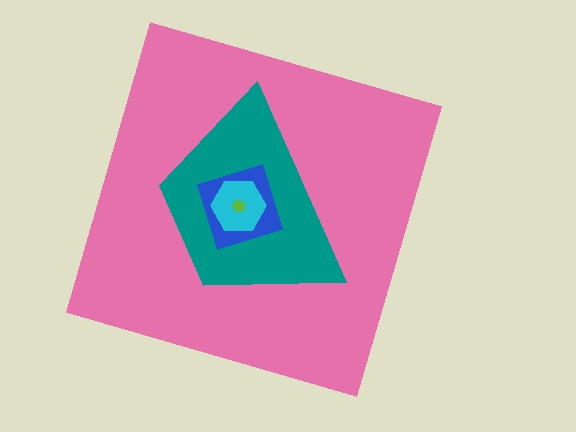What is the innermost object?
The lime pentagon.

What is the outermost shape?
The pink square.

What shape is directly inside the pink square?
The teal trapezoid.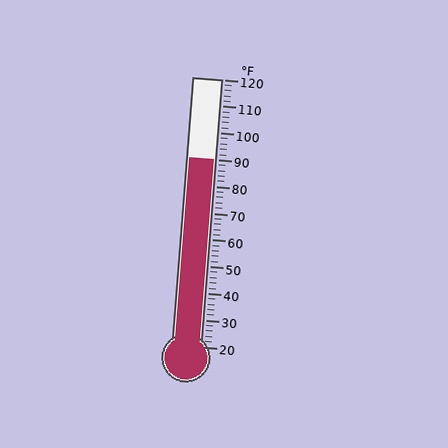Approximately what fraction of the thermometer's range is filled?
The thermometer is filled to approximately 70% of its range.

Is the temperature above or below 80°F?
The temperature is above 80°F.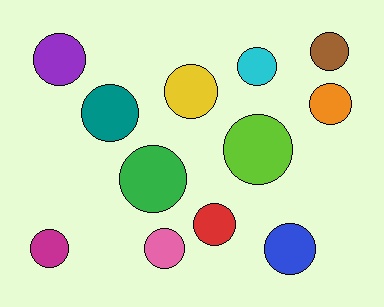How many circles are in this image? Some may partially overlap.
There are 12 circles.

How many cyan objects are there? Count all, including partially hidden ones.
There is 1 cyan object.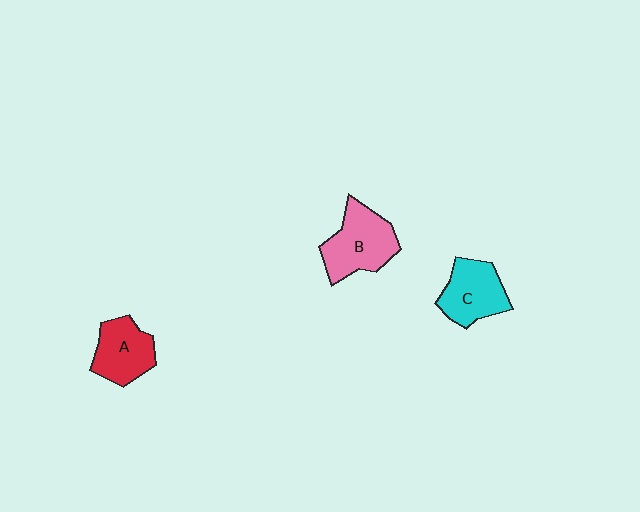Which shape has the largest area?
Shape B (pink).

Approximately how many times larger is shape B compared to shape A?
Approximately 1.3 times.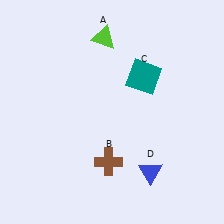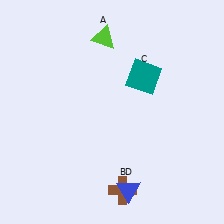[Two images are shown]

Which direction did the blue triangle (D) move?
The blue triangle (D) moved left.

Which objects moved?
The objects that moved are: the brown cross (B), the blue triangle (D).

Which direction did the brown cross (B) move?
The brown cross (B) moved down.